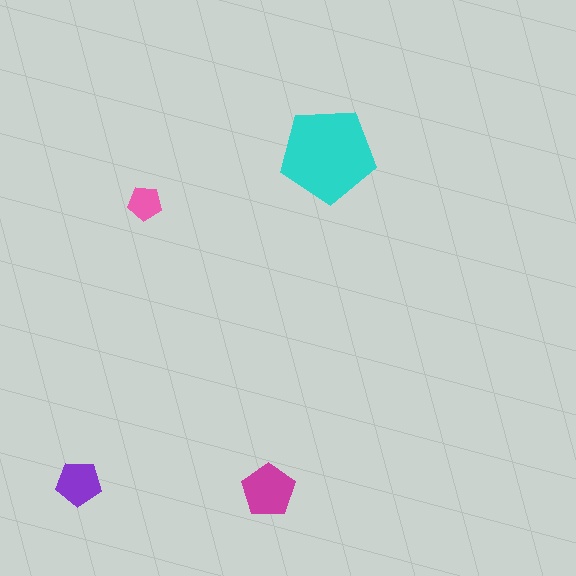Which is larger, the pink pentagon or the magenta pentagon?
The magenta one.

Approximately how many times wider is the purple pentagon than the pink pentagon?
About 1.5 times wider.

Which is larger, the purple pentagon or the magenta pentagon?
The magenta one.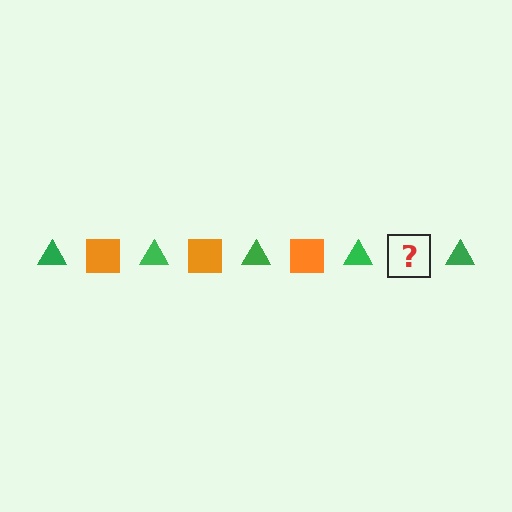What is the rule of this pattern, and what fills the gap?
The rule is that the pattern alternates between green triangle and orange square. The gap should be filled with an orange square.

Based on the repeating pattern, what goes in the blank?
The blank should be an orange square.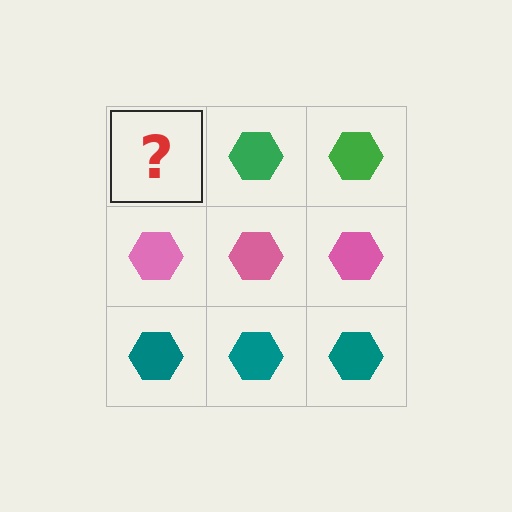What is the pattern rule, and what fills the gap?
The rule is that each row has a consistent color. The gap should be filled with a green hexagon.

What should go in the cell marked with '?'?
The missing cell should contain a green hexagon.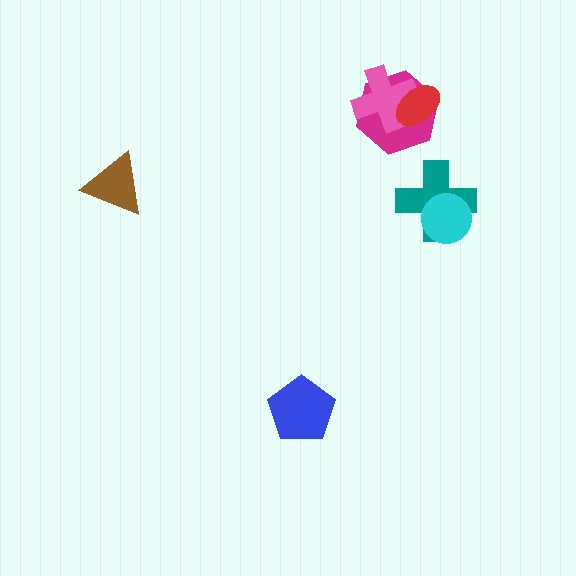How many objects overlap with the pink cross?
2 objects overlap with the pink cross.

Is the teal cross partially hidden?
Yes, it is partially covered by another shape.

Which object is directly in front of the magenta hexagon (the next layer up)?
The pink cross is directly in front of the magenta hexagon.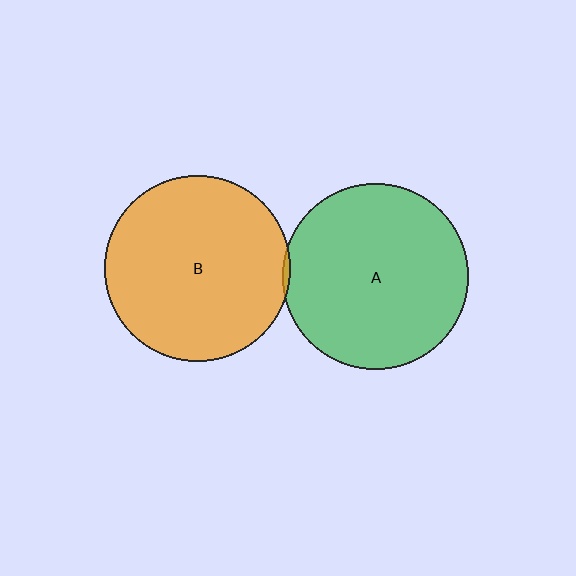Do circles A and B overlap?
Yes.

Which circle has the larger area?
Circle A (green).